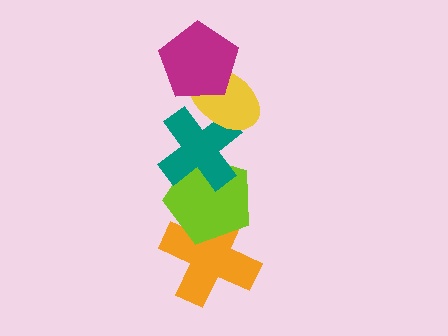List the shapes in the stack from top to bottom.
From top to bottom: the magenta pentagon, the yellow ellipse, the teal cross, the lime pentagon, the orange cross.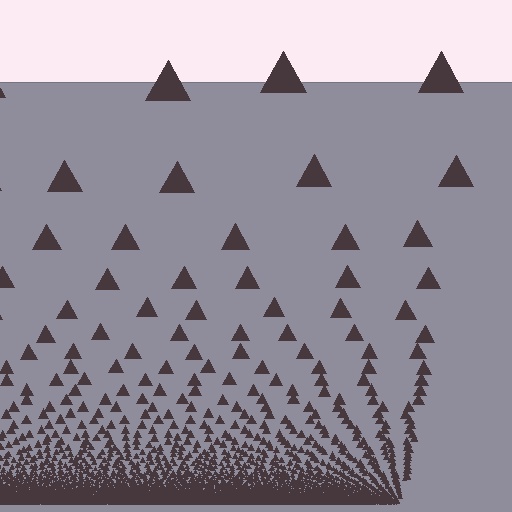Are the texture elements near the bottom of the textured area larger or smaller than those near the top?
Smaller. The gradient is inverted — elements near the bottom are smaller and denser.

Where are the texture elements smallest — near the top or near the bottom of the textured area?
Near the bottom.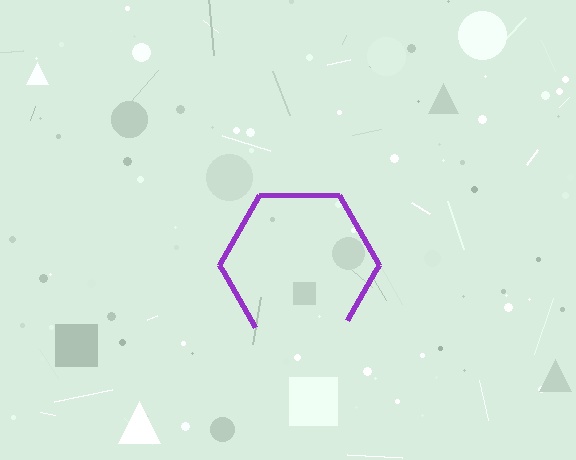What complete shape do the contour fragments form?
The contour fragments form a hexagon.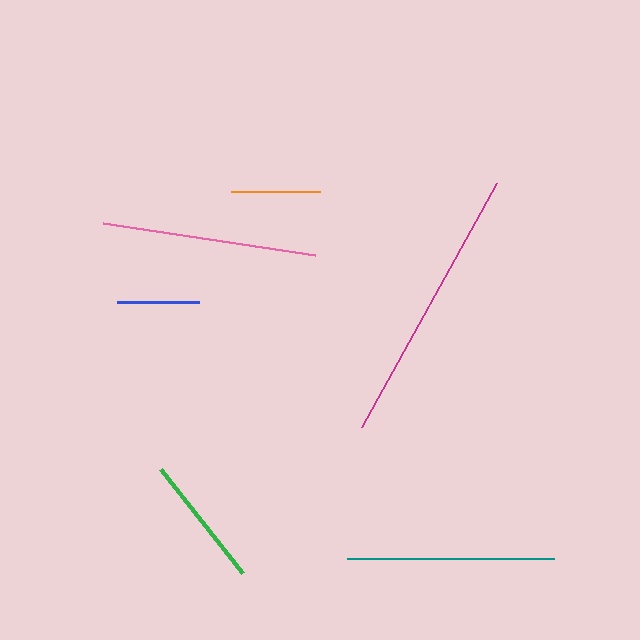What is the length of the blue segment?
The blue segment is approximately 81 pixels long.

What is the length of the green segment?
The green segment is approximately 133 pixels long.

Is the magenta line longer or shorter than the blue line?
The magenta line is longer than the blue line.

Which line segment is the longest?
The magenta line is the longest at approximately 280 pixels.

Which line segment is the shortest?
The blue line is the shortest at approximately 81 pixels.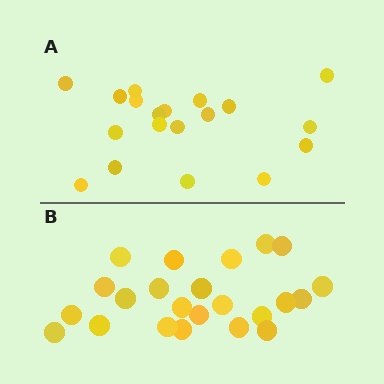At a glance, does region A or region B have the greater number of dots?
Region B (the bottom region) has more dots.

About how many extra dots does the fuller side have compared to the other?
Region B has about 4 more dots than region A.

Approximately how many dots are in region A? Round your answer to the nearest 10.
About 20 dots. (The exact count is 19, which rounds to 20.)